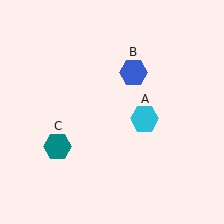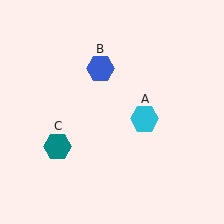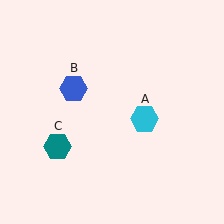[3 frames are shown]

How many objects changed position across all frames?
1 object changed position: blue hexagon (object B).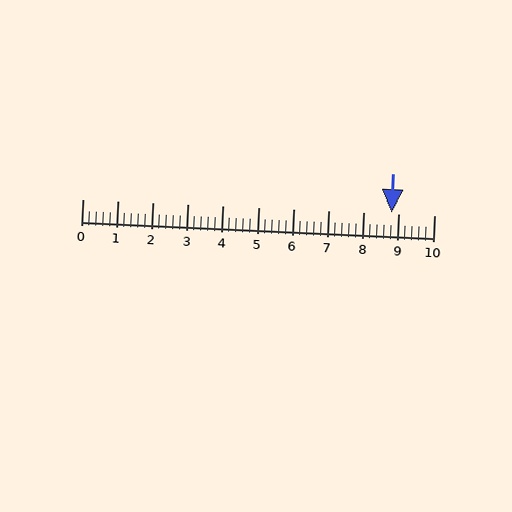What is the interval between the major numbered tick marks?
The major tick marks are spaced 1 units apart.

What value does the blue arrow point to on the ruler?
The blue arrow points to approximately 8.8.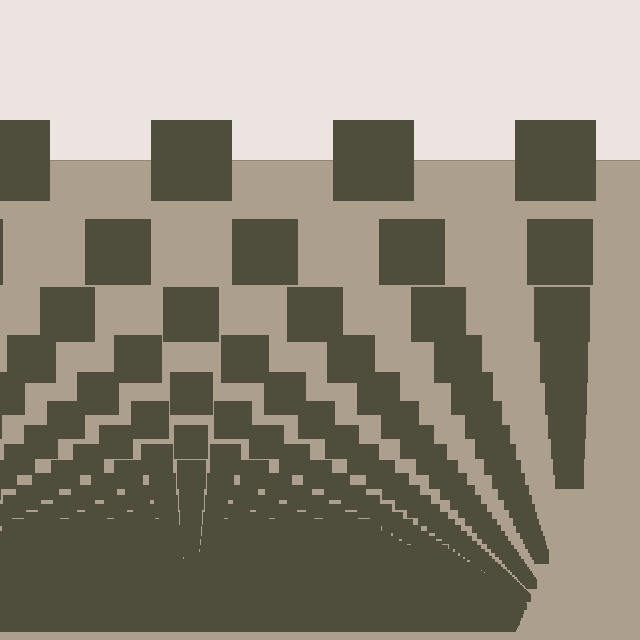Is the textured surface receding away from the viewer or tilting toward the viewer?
The surface appears to tilt toward the viewer. Texture elements get larger and sparser toward the top.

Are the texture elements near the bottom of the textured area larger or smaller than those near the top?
Smaller. The gradient is inverted — elements near the bottom are smaller and denser.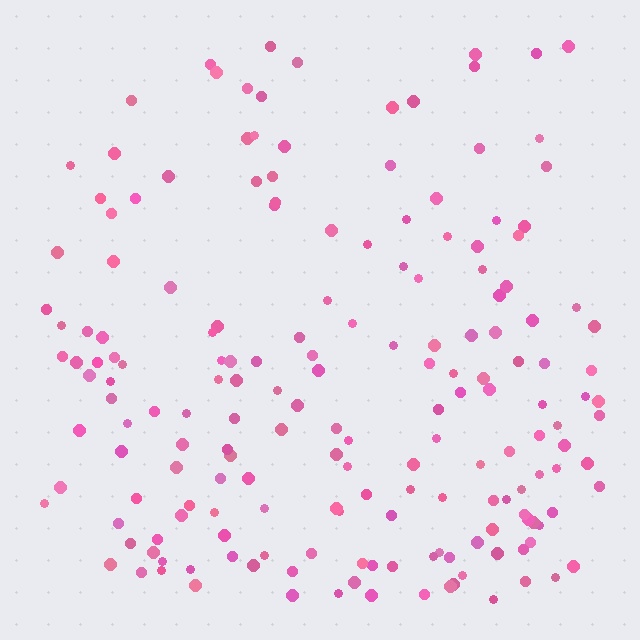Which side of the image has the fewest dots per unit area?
The top.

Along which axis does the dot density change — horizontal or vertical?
Vertical.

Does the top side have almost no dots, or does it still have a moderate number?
Still a moderate number, just noticeably fewer than the bottom.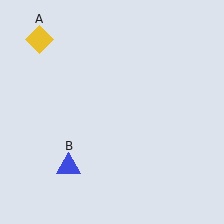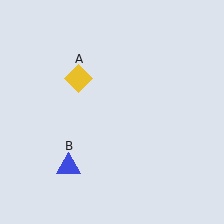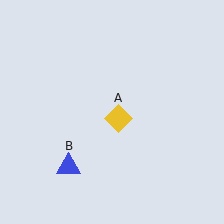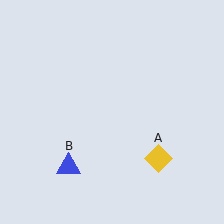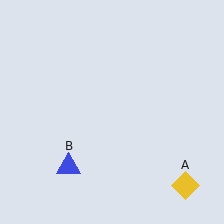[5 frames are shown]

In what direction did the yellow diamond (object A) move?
The yellow diamond (object A) moved down and to the right.